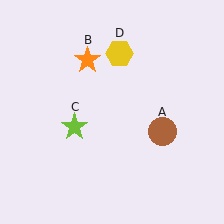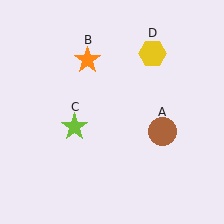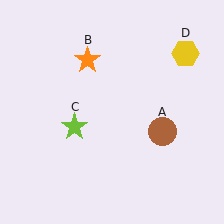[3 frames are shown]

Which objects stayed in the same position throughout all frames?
Brown circle (object A) and orange star (object B) and lime star (object C) remained stationary.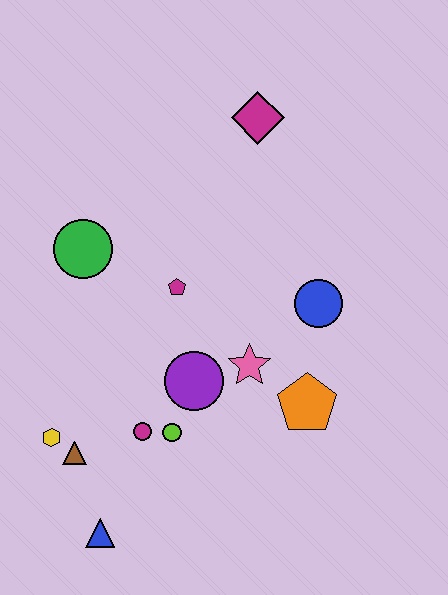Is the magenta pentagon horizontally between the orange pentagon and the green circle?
Yes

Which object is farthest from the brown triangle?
The magenta diamond is farthest from the brown triangle.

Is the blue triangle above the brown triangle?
No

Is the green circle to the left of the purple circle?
Yes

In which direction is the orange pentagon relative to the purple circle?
The orange pentagon is to the right of the purple circle.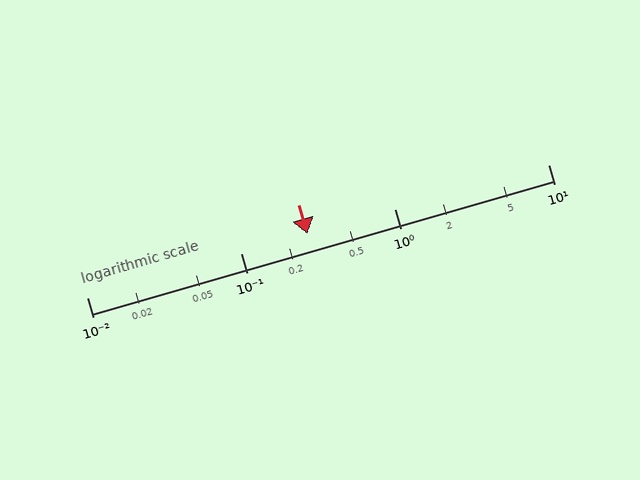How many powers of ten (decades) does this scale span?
The scale spans 3 decades, from 0.01 to 10.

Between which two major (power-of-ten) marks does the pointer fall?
The pointer is between 0.1 and 1.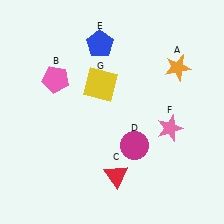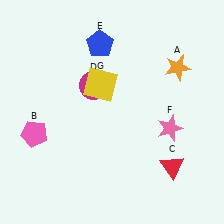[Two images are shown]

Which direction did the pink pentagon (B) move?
The pink pentagon (B) moved down.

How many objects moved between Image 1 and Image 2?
3 objects moved between the two images.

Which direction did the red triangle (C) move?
The red triangle (C) moved right.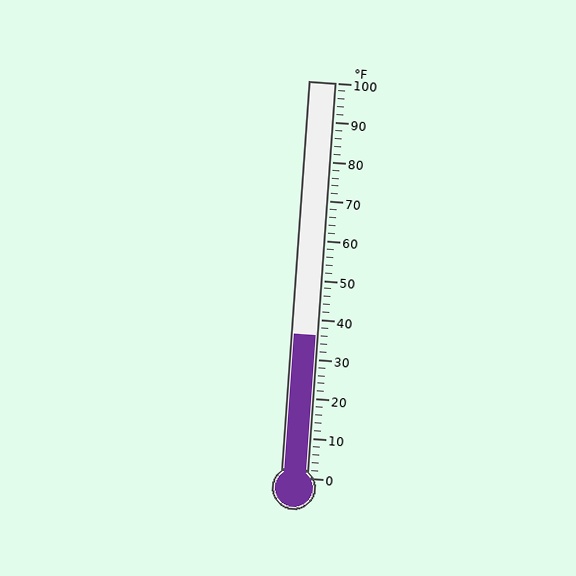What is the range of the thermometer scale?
The thermometer scale ranges from 0°F to 100°F.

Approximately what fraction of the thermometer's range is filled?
The thermometer is filled to approximately 35% of its range.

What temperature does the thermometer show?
The thermometer shows approximately 36°F.